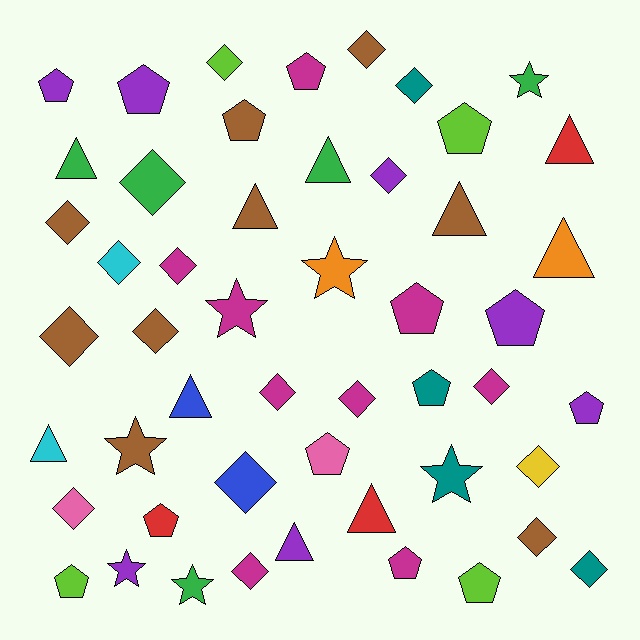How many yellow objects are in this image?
There is 1 yellow object.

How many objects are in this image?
There are 50 objects.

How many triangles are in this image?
There are 10 triangles.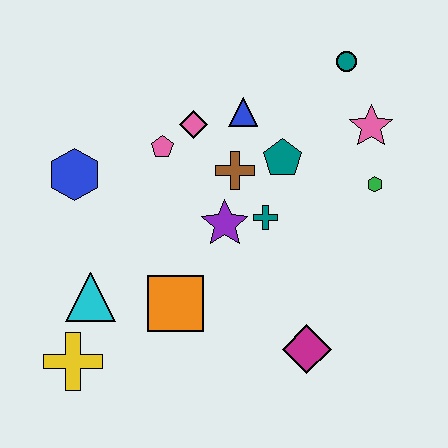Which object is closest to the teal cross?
The purple star is closest to the teal cross.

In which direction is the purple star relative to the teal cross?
The purple star is to the left of the teal cross.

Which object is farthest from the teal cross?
The yellow cross is farthest from the teal cross.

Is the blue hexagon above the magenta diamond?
Yes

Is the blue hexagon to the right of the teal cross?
No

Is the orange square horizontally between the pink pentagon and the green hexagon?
Yes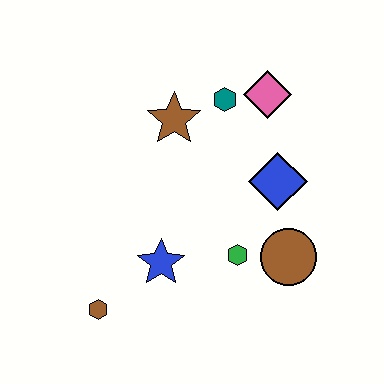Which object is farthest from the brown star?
The brown hexagon is farthest from the brown star.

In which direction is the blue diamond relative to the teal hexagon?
The blue diamond is below the teal hexagon.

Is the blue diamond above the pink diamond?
No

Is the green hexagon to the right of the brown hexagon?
Yes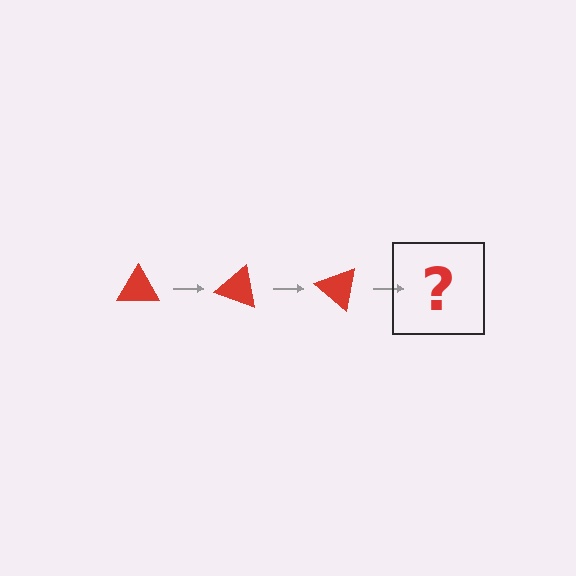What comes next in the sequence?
The next element should be a red triangle rotated 60 degrees.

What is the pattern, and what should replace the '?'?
The pattern is that the triangle rotates 20 degrees each step. The '?' should be a red triangle rotated 60 degrees.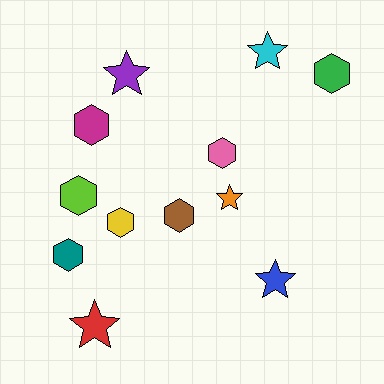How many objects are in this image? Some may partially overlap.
There are 12 objects.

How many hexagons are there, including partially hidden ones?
There are 7 hexagons.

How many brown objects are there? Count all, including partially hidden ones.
There is 1 brown object.